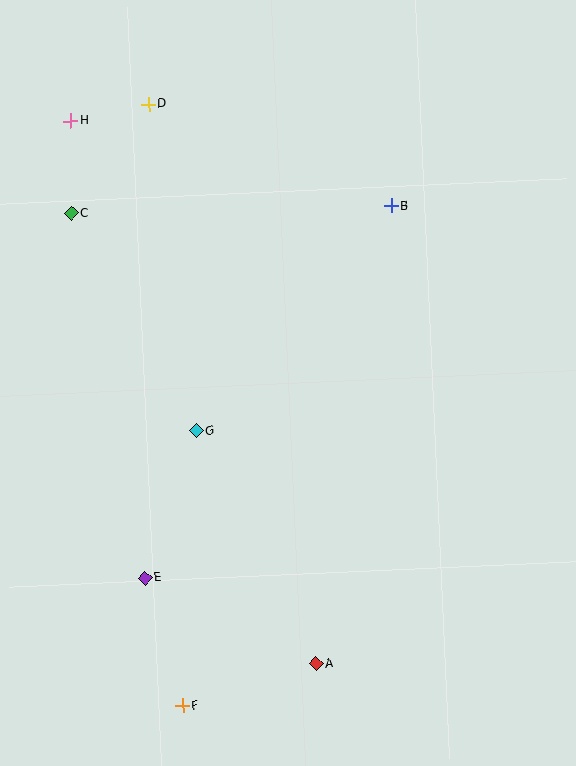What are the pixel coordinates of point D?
Point D is at (149, 104).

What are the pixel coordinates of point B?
Point B is at (391, 206).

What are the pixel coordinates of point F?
Point F is at (183, 706).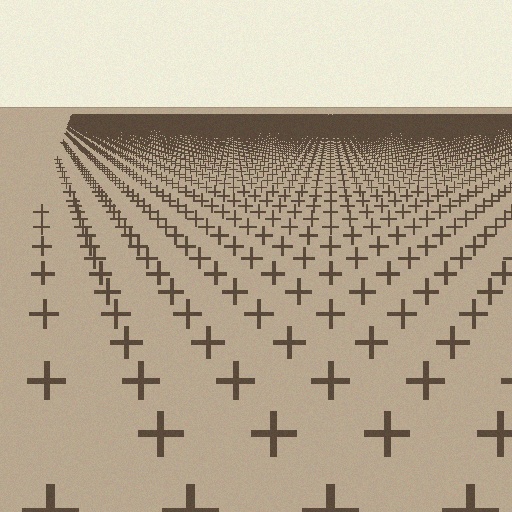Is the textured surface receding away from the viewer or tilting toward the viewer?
The surface is receding away from the viewer. Texture elements get smaller and denser toward the top.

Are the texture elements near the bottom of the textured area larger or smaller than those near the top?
Larger. Near the bottom, elements are closer to the viewer and appear at a bigger on-screen size.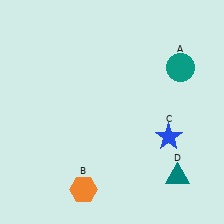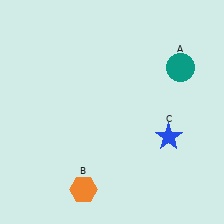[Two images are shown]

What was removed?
The teal triangle (D) was removed in Image 2.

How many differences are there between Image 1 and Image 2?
There is 1 difference between the two images.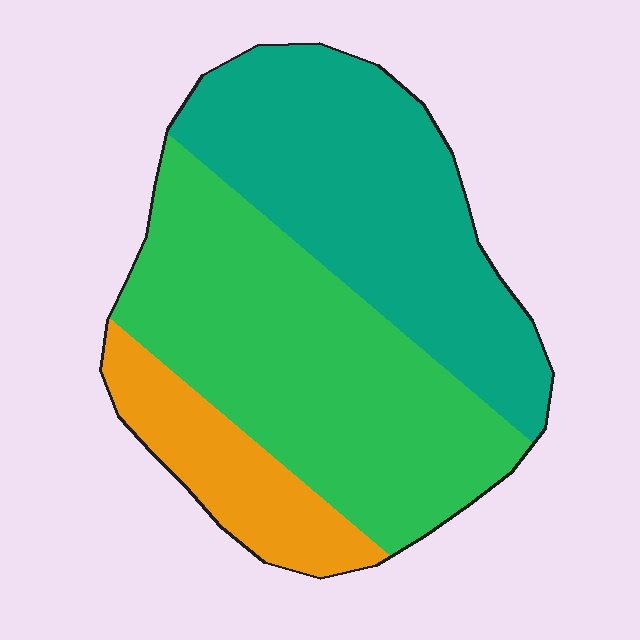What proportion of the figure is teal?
Teal takes up between a quarter and a half of the figure.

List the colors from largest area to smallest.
From largest to smallest: green, teal, orange.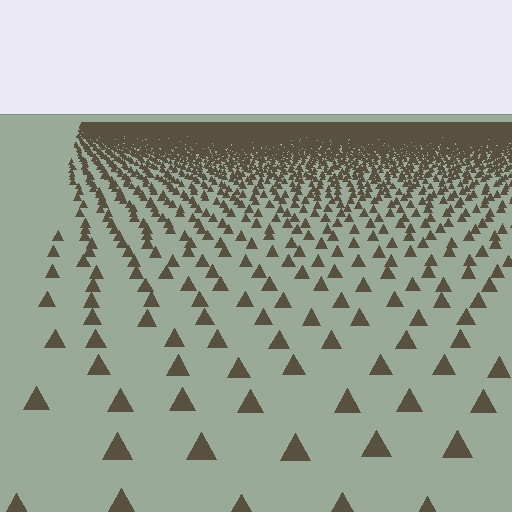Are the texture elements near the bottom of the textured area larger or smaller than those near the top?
Larger. Near the bottom, elements are closer to the viewer and appear at a bigger on-screen size.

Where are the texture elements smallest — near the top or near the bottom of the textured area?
Near the top.